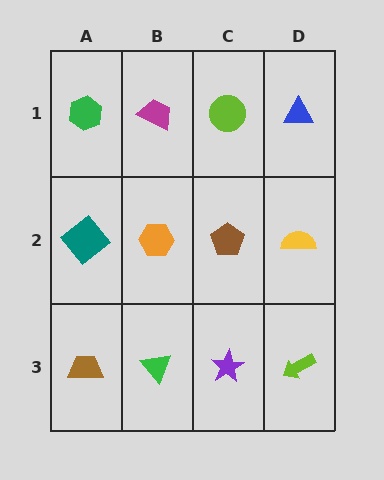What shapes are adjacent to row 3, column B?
An orange hexagon (row 2, column B), a brown trapezoid (row 3, column A), a purple star (row 3, column C).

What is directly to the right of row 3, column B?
A purple star.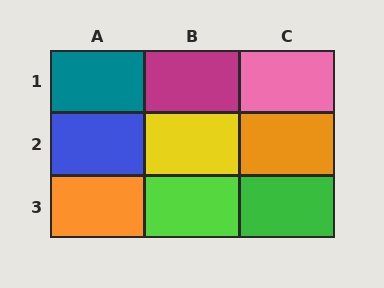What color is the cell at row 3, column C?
Green.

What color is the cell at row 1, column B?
Magenta.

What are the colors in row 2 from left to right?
Blue, yellow, orange.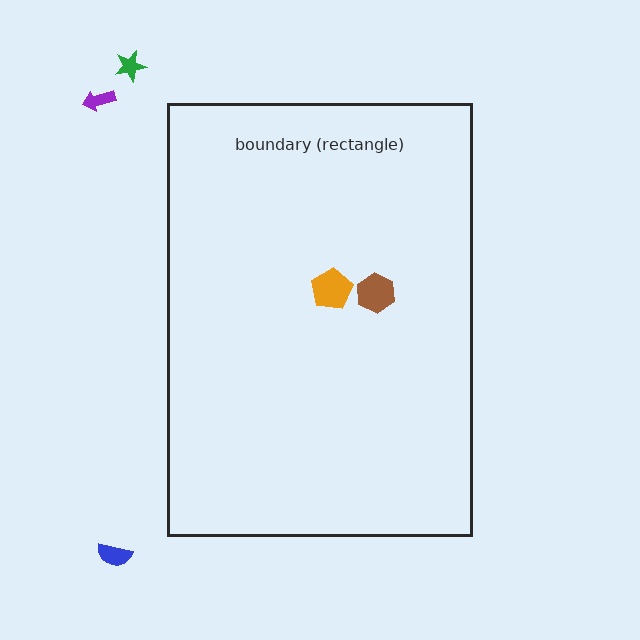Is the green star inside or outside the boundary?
Outside.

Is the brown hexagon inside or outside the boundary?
Inside.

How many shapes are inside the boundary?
2 inside, 3 outside.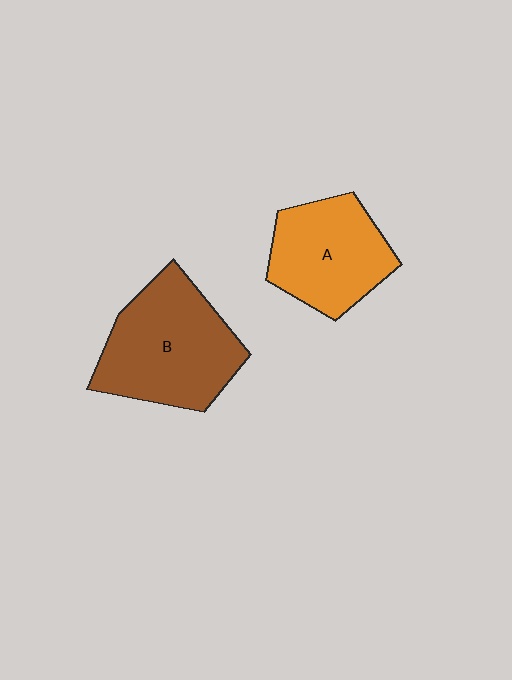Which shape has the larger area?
Shape B (brown).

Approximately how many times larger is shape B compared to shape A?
Approximately 1.3 times.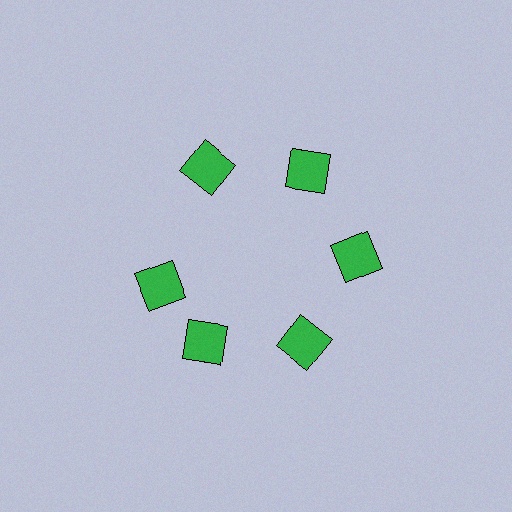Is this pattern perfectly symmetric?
No. The 6 green squares are arranged in a ring, but one element near the 9 o'clock position is rotated out of alignment along the ring, breaking the 6-fold rotational symmetry.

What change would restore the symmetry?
The symmetry would be restored by rotating it back into even spacing with its neighbors so that all 6 squares sit at equal angles and equal distance from the center.